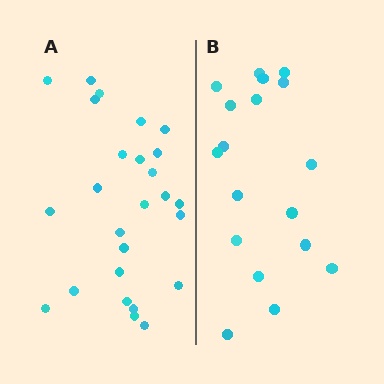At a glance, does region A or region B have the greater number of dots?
Region A (the left region) has more dots.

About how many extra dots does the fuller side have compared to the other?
Region A has roughly 8 or so more dots than region B.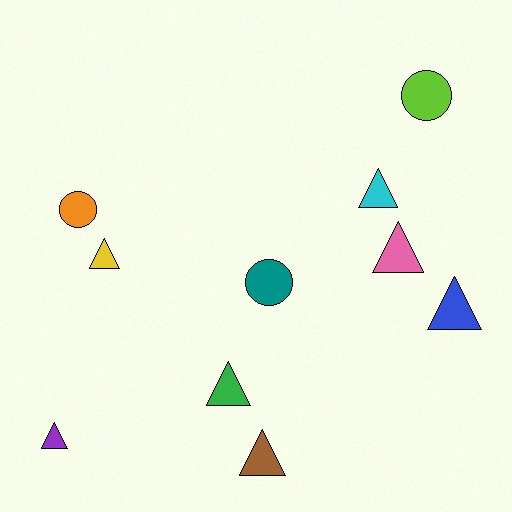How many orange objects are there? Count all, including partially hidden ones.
There is 1 orange object.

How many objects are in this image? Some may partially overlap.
There are 10 objects.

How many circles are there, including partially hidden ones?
There are 3 circles.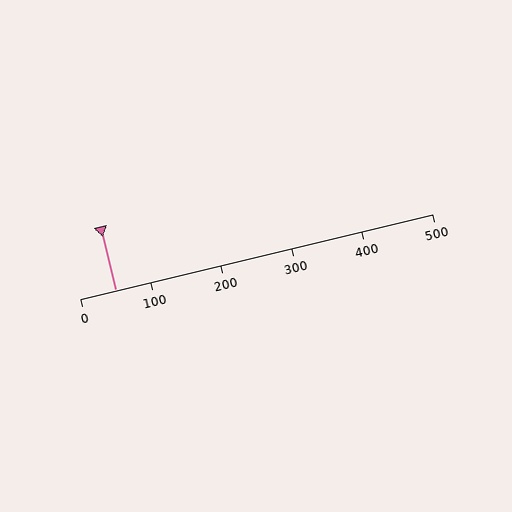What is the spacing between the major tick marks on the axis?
The major ticks are spaced 100 apart.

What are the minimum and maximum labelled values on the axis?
The axis runs from 0 to 500.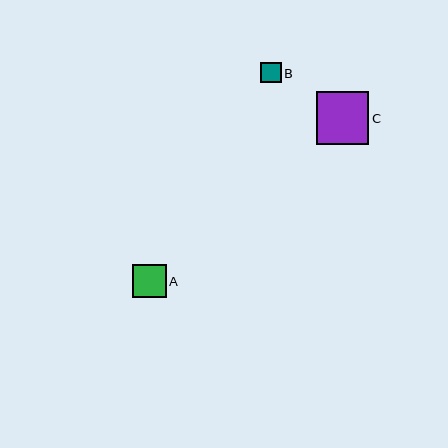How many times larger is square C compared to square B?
Square C is approximately 2.6 times the size of square B.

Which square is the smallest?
Square B is the smallest with a size of approximately 20 pixels.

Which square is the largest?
Square C is the largest with a size of approximately 53 pixels.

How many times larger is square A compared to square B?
Square A is approximately 1.6 times the size of square B.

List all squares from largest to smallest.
From largest to smallest: C, A, B.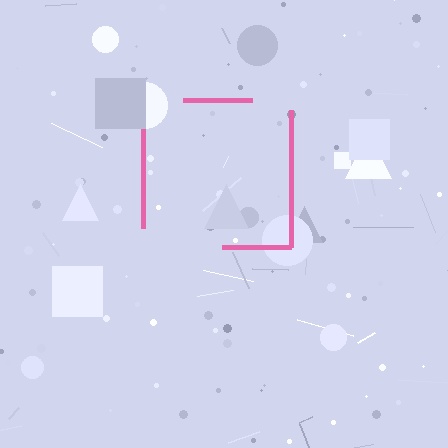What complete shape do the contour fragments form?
The contour fragments form a square.